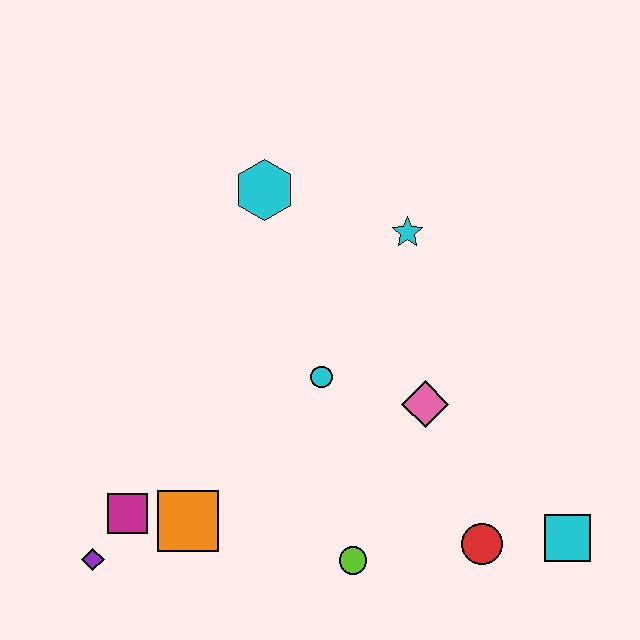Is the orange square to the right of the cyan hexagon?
No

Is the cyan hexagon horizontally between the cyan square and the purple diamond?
Yes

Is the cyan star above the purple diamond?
Yes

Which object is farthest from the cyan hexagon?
The cyan square is farthest from the cyan hexagon.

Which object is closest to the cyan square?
The red circle is closest to the cyan square.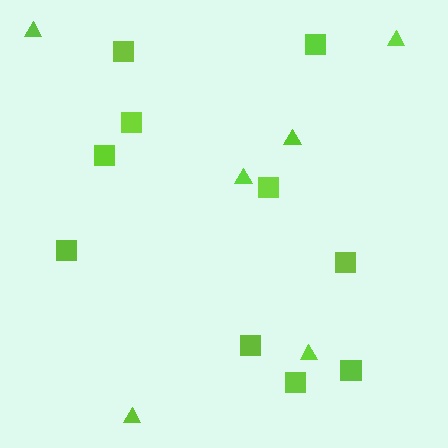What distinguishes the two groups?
There are 2 groups: one group of squares (10) and one group of triangles (6).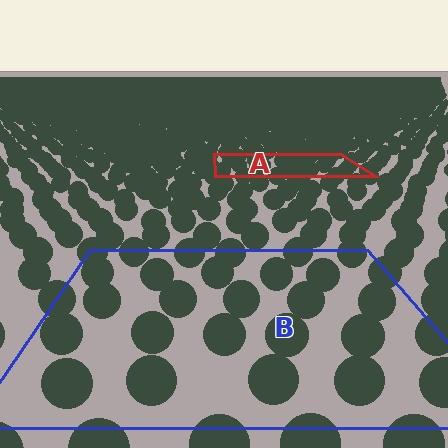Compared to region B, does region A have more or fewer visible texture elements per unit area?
Region A has more texture elements per unit area — they are packed more densely because it is farther away.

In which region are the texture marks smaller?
The texture marks are smaller in region A, because it is farther away.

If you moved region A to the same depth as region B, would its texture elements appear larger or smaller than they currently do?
They would appear larger. At a closer depth, the same texture elements are projected at a bigger on-screen size.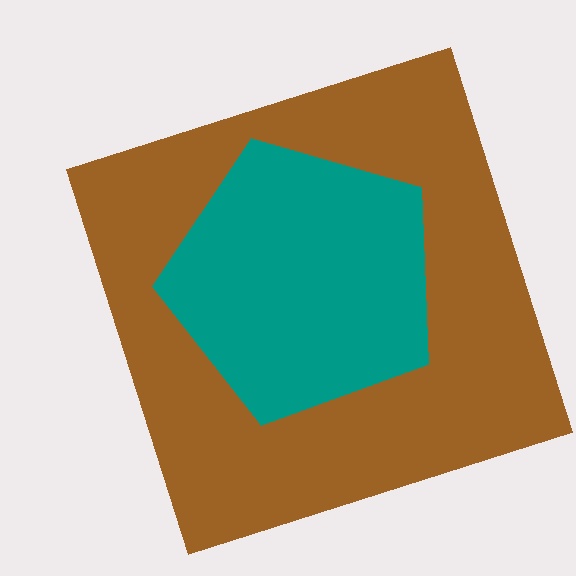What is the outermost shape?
The brown square.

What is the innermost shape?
The teal pentagon.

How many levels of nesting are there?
2.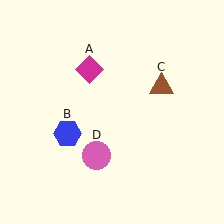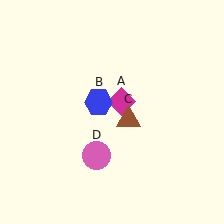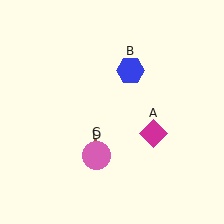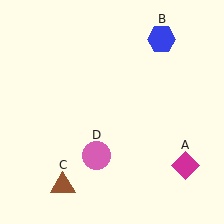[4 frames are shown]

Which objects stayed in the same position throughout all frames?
Pink circle (object D) remained stationary.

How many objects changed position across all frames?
3 objects changed position: magenta diamond (object A), blue hexagon (object B), brown triangle (object C).